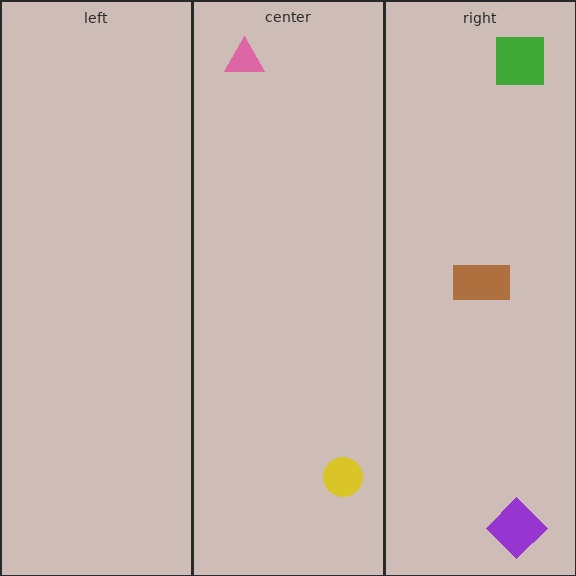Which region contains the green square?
The right region.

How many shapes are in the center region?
2.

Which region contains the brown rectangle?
The right region.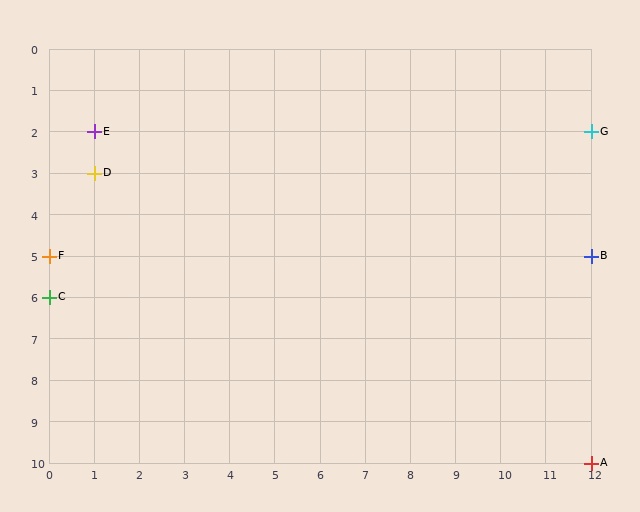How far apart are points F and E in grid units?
Points F and E are 1 column and 3 rows apart (about 3.2 grid units diagonally).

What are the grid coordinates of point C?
Point C is at grid coordinates (0, 6).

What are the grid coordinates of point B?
Point B is at grid coordinates (12, 5).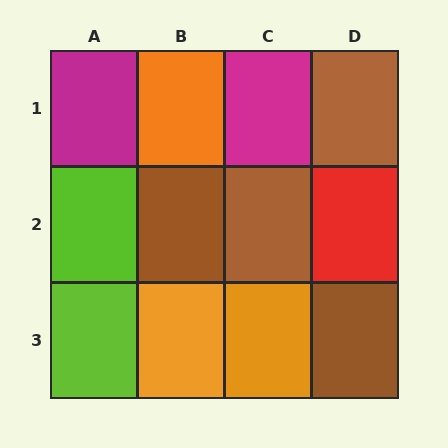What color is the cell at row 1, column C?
Magenta.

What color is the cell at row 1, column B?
Orange.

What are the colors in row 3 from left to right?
Lime, orange, orange, brown.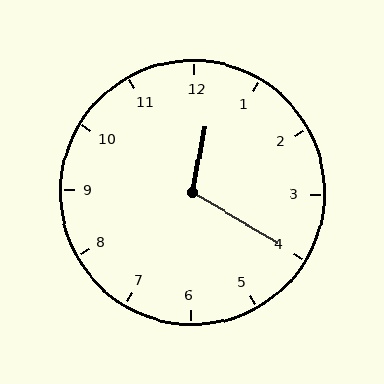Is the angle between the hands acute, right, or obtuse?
It is obtuse.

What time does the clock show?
12:20.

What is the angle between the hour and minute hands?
Approximately 110 degrees.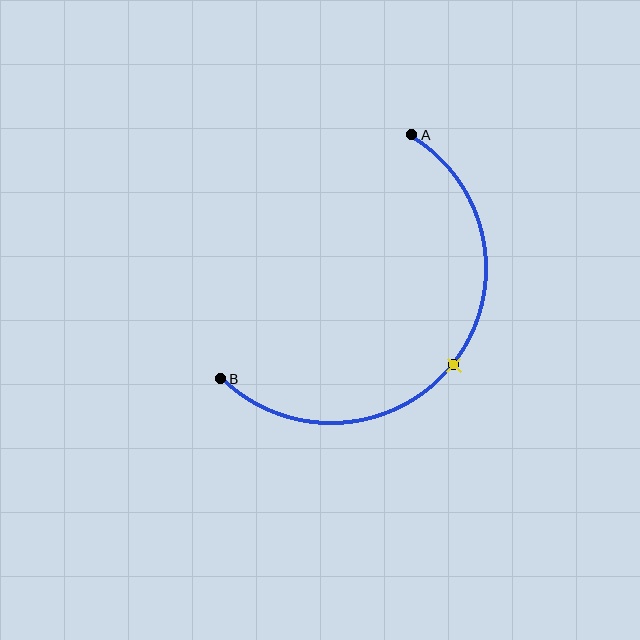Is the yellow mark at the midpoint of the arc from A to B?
Yes. The yellow mark lies on the arc at equal arc-length from both A and B — it is the arc midpoint.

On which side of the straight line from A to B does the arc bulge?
The arc bulges below and to the right of the straight line connecting A and B.